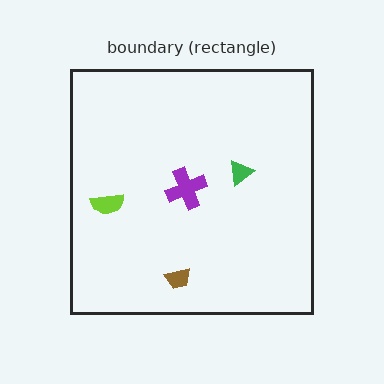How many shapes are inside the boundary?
4 inside, 0 outside.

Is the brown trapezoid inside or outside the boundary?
Inside.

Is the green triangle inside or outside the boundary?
Inside.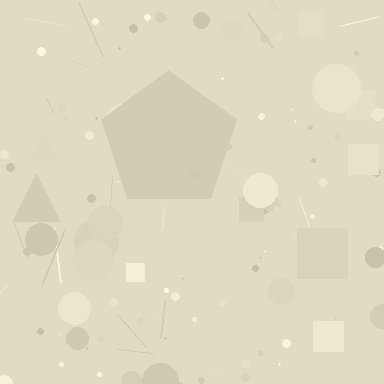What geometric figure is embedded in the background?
A pentagon is embedded in the background.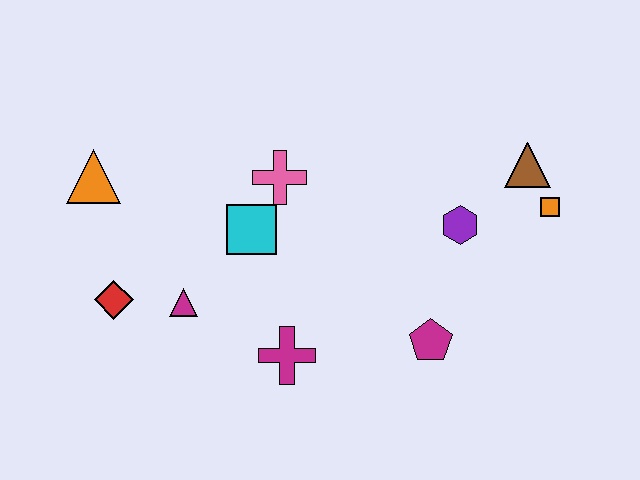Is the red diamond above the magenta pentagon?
Yes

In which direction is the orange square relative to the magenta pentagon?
The orange square is above the magenta pentagon.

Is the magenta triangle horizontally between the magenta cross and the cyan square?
No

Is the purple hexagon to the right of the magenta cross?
Yes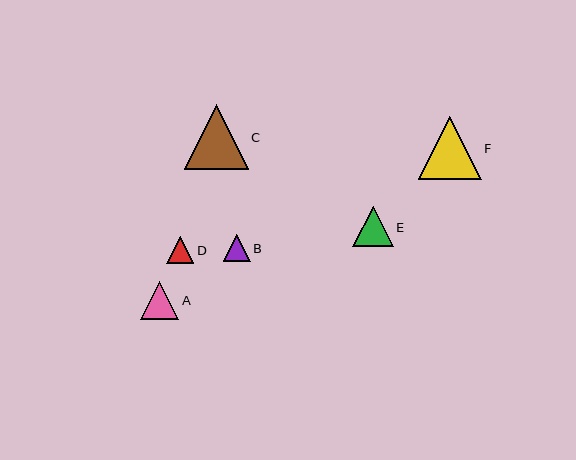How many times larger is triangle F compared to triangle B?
Triangle F is approximately 2.3 times the size of triangle B.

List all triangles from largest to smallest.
From largest to smallest: C, F, E, A, B, D.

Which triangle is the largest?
Triangle C is the largest with a size of approximately 64 pixels.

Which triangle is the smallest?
Triangle D is the smallest with a size of approximately 27 pixels.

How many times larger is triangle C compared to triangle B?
Triangle C is approximately 2.4 times the size of triangle B.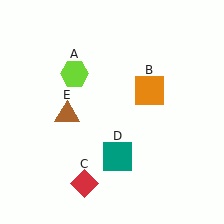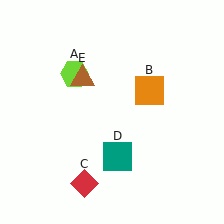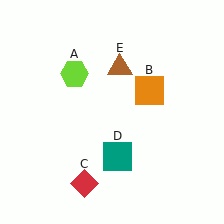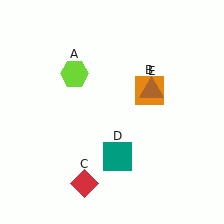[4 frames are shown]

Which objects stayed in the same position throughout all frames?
Lime hexagon (object A) and orange square (object B) and red diamond (object C) and teal square (object D) remained stationary.